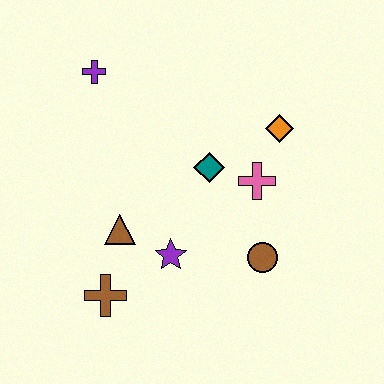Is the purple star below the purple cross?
Yes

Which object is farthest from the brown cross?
The orange diamond is farthest from the brown cross.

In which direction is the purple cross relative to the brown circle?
The purple cross is above the brown circle.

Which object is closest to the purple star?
The brown triangle is closest to the purple star.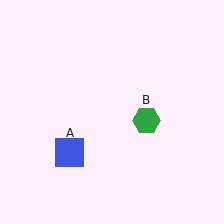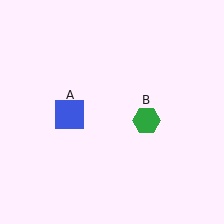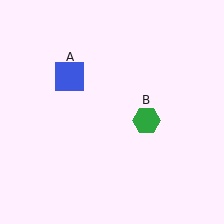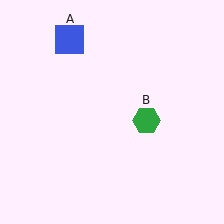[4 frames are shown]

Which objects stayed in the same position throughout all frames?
Green hexagon (object B) remained stationary.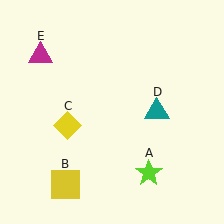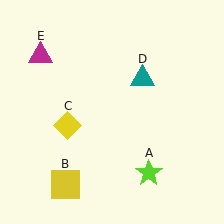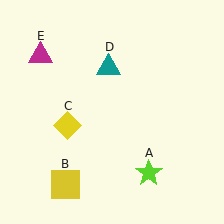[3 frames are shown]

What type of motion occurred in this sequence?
The teal triangle (object D) rotated counterclockwise around the center of the scene.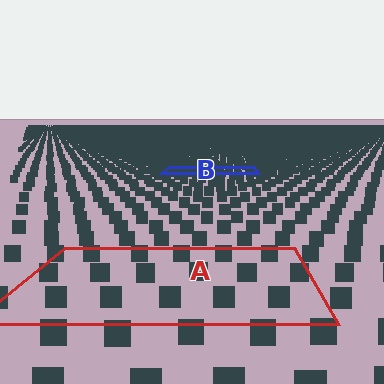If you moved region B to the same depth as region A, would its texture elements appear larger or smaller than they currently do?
They would appear larger. At a closer depth, the same texture elements are projected at a bigger on-screen size.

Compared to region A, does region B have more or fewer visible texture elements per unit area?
Region B has more texture elements per unit area — they are packed more densely because it is farther away.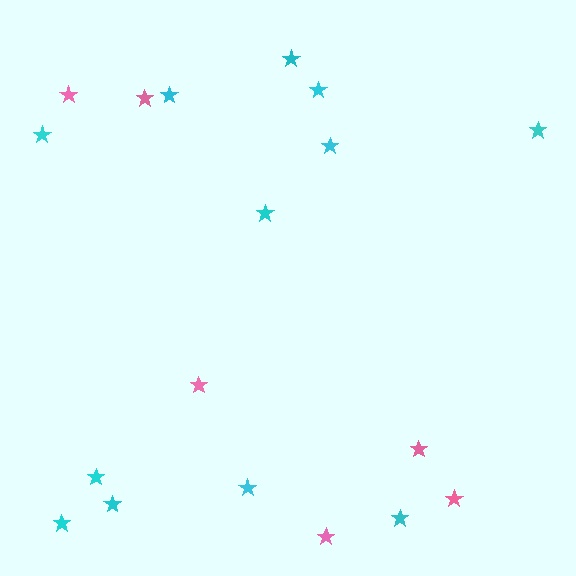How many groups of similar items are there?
There are 2 groups: one group of cyan stars (12) and one group of pink stars (6).